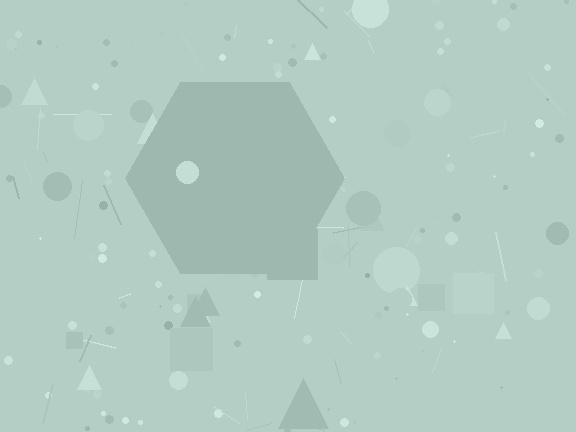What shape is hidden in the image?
A hexagon is hidden in the image.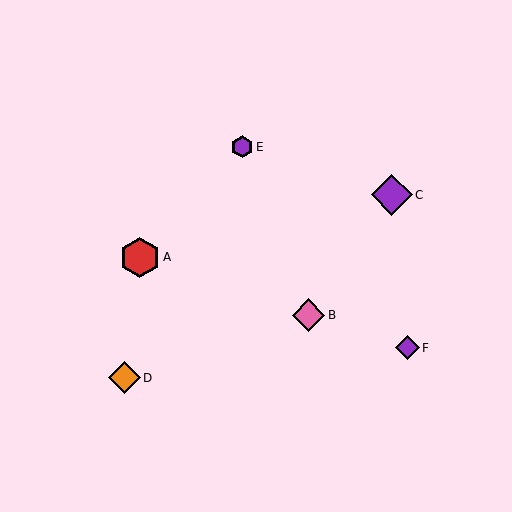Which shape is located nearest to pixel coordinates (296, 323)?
The pink diamond (labeled B) at (309, 315) is nearest to that location.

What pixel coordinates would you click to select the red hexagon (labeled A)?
Click at (140, 257) to select the red hexagon A.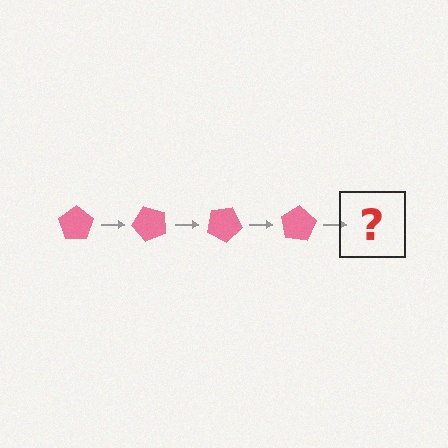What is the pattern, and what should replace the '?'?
The pattern is that the pentagon rotates 50 degrees each step. The '?' should be a pink pentagon rotated 200 degrees.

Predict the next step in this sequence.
The next step is a pink pentagon rotated 200 degrees.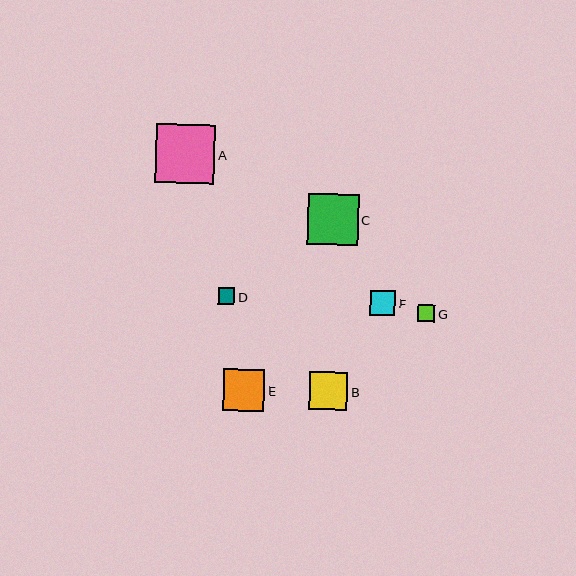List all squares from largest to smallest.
From largest to smallest: A, C, E, B, F, G, D.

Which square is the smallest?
Square D is the smallest with a size of approximately 16 pixels.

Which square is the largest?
Square A is the largest with a size of approximately 59 pixels.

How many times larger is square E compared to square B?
Square E is approximately 1.1 times the size of square B.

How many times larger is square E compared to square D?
Square E is approximately 2.5 times the size of square D.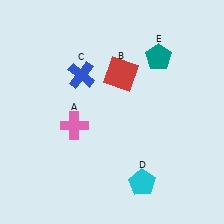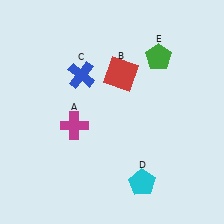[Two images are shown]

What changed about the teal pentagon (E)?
In Image 1, E is teal. In Image 2, it changed to green.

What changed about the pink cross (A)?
In Image 1, A is pink. In Image 2, it changed to magenta.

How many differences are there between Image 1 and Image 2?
There are 2 differences between the two images.